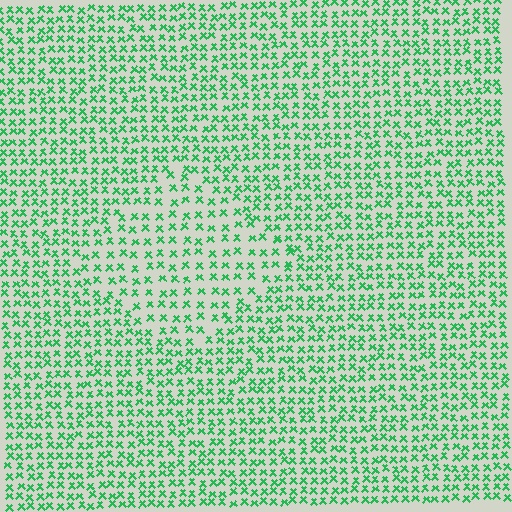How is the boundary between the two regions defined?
The boundary is defined by a change in element density (approximately 1.6x ratio). All elements are the same color, size, and shape.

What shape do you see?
I see a diamond.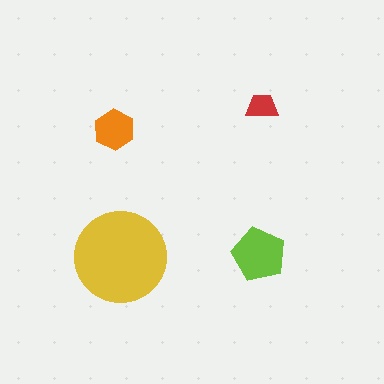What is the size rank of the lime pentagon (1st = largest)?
2nd.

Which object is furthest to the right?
The red trapezoid is rightmost.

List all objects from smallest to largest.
The red trapezoid, the orange hexagon, the lime pentagon, the yellow circle.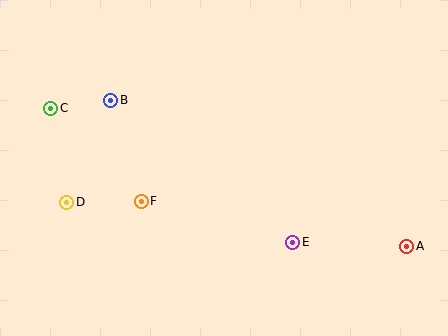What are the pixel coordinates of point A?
Point A is at (407, 246).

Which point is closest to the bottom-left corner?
Point D is closest to the bottom-left corner.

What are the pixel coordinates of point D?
Point D is at (67, 202).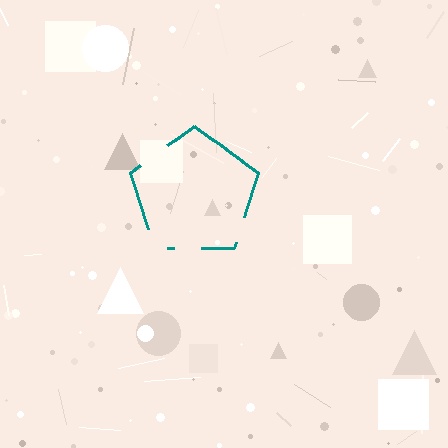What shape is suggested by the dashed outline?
The dashed outline suggests a pentagon.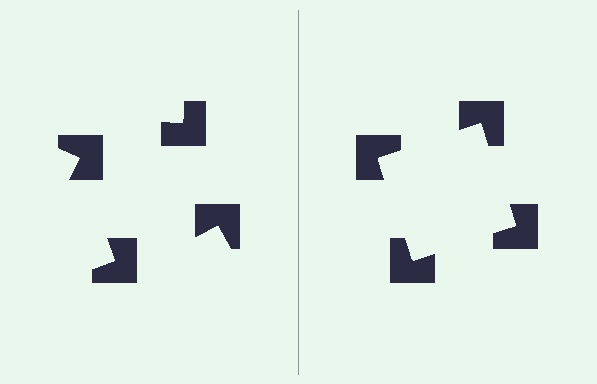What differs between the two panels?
The notched squares are positioned identically on both sides; only the wedge orientations differ. On the right they align to a square; on the left they are misaligned.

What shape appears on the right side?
An illusory square.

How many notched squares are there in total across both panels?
8 — 4 on each side.